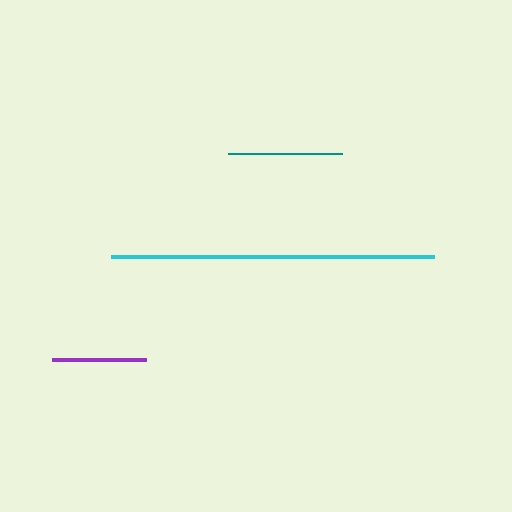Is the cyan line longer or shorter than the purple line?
The cyan line is longer than the purple line.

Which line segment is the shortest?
The purple line is the shortest at approximately 93 pixels.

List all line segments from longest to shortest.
From longest to shortest: cyan, teal, purple.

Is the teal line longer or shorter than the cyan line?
The cyan line is longer than the teal line.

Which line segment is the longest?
The cyan line is the longest at approximately 324 pixels.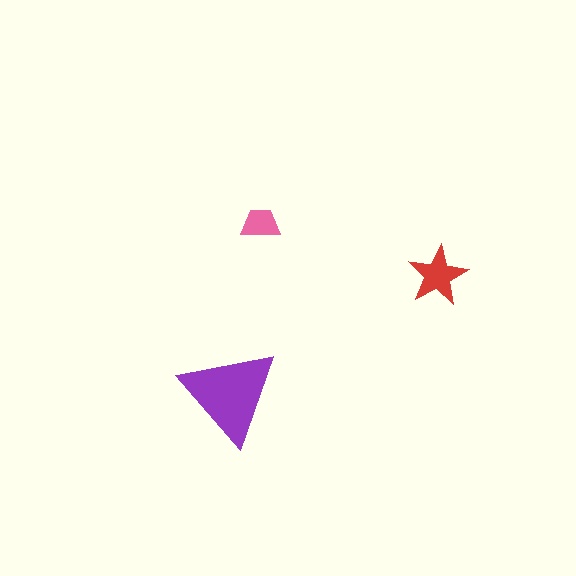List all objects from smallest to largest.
The pink trapezoid, the red star, the purple triangle.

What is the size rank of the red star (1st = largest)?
2nd.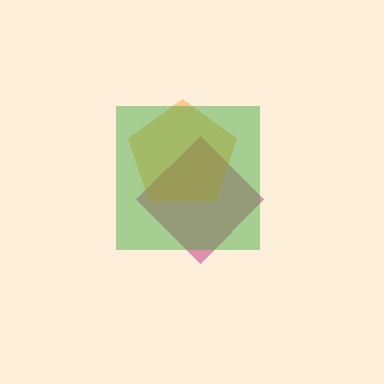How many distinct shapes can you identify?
There are 3 distinct shapes: a magenta diamond, an orange pentagon, a green square.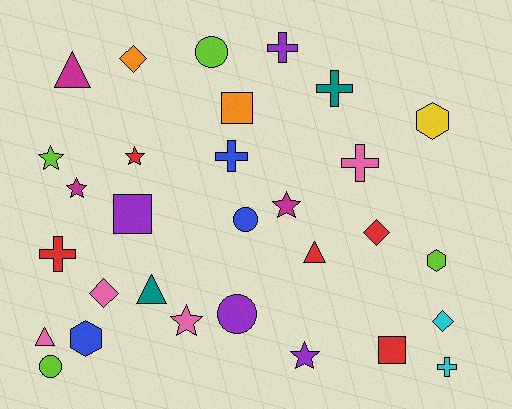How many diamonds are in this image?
There are 4 diamonds.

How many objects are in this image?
There are 30 objects.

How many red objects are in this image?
There are 5 red objects.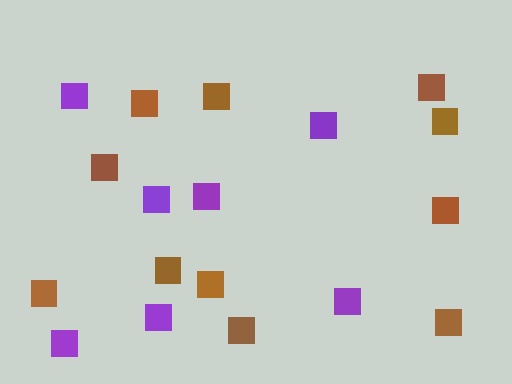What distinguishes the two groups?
There are 2 groups: one group of brown squares (11) and one group of purple squares (7).